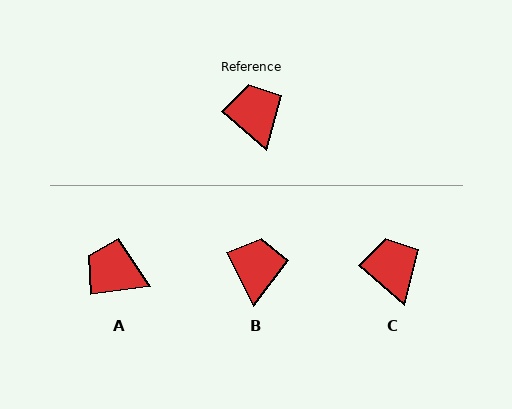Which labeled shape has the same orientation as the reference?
C.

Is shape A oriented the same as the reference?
No, it is off by about 48 degrees.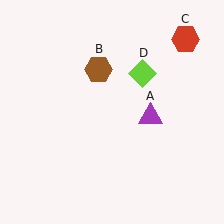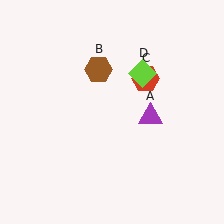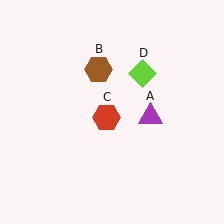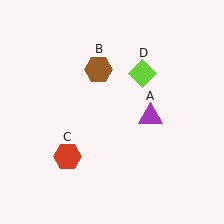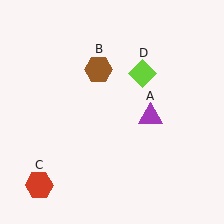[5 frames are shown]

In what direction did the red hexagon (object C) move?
The red hexagon (object C) moved down and to the left.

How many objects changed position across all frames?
1 object changed position: red hexagon (object C).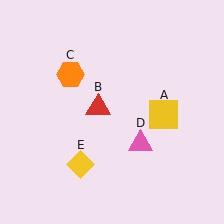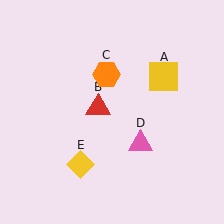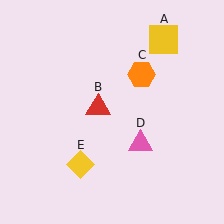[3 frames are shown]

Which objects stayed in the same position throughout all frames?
Red triangle (object B) and pink triangle (object D) and yellow diamond (object E) remained stationary.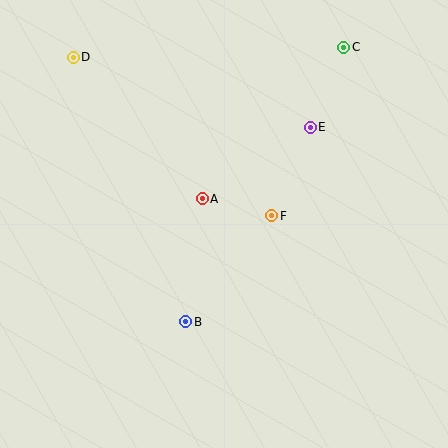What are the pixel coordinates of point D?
Point D is at (73, 57).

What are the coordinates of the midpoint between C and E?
The midpoint between C and E is at (327, 87).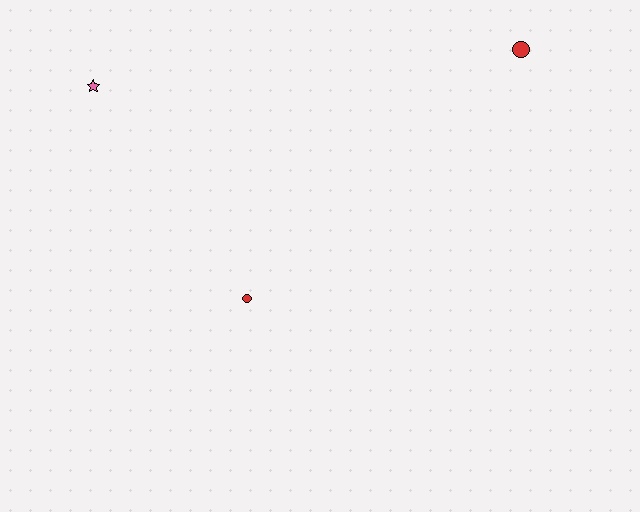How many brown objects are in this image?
There are no brown objects.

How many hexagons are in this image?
There are no hexagons.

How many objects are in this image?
There are 3 objects.